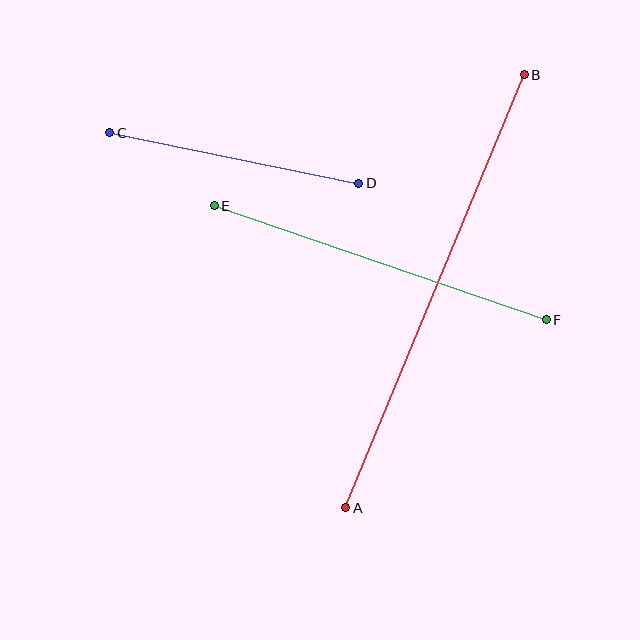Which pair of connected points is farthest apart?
Points A and B are farthest apart.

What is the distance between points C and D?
The distance is approximately 254 pixels.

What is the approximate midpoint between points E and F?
The midpoint is at approximately (380, 263) pixels.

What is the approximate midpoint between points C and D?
The midpoint is at approximately (234, 158) pixels.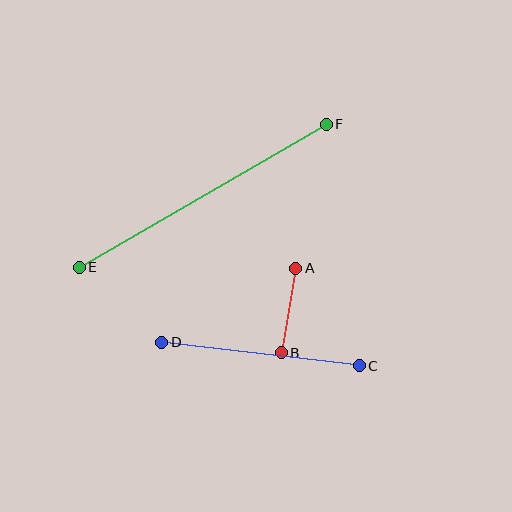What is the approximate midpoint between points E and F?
The midpoint is at approximately (203, 196) pixels.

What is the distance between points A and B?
The distance is approximately 86 pixels.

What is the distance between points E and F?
The distance is approximately 285 pixels.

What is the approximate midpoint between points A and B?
The midpoint is at approximately (289, 310) pixels.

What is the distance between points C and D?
The distance is approximately 199 pixels.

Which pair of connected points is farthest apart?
Points E and F are farthest apart.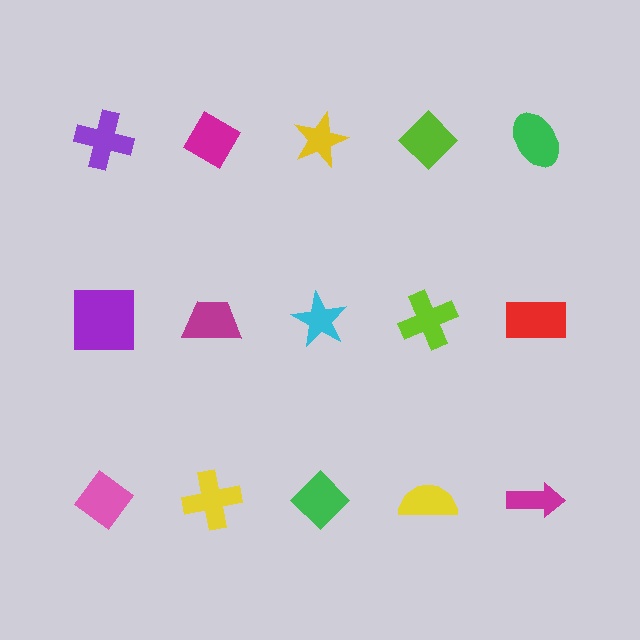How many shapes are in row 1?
5 shapes.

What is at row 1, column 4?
A lime diamond.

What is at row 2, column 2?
A magenta trapezoid.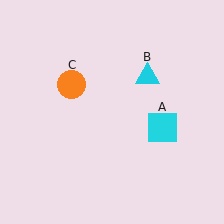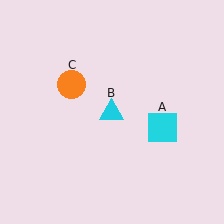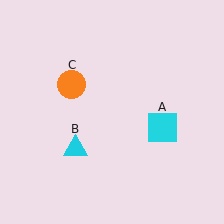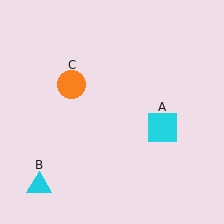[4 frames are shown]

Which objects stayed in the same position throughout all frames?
Cyan square (object A) and orange circle (object C) remained stationary.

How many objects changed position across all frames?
1 object changed position: cyan triangle (object B).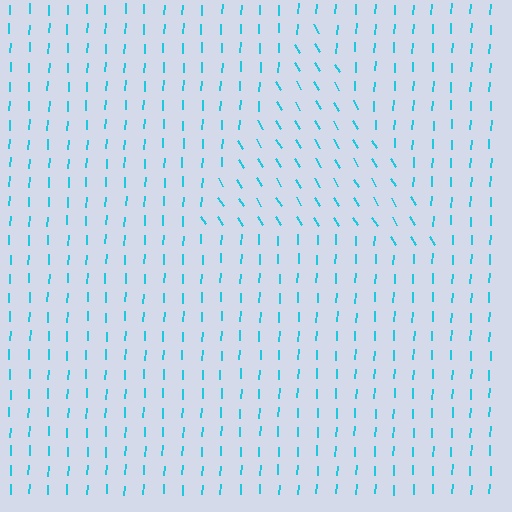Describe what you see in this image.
The image is filled with small cyan line segments. A triangle region in the image has lines oriented differently from the surrounding lines, creating a visible texture boundary.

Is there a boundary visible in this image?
Yes, there is a texture boundary formed by a change in line orientation.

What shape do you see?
I see a triangle.